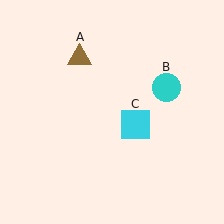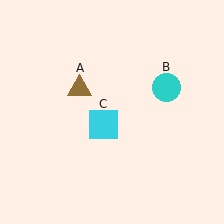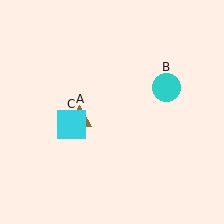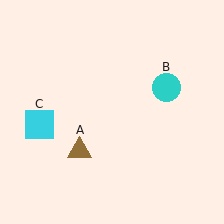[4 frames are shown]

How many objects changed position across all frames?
2 objects changed position: brown triangle (object A), cyan square (object C).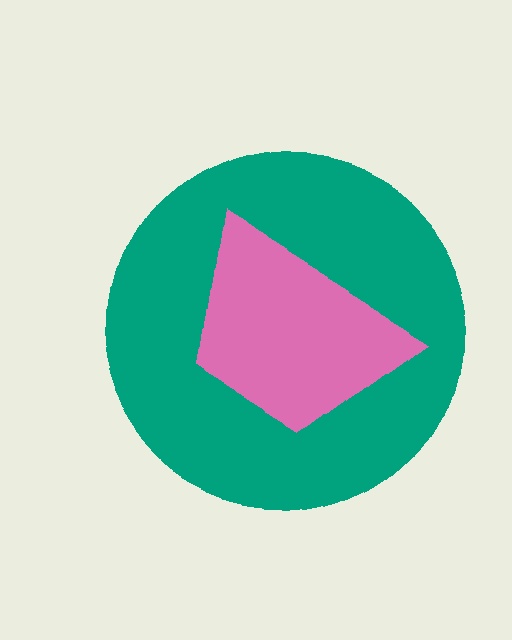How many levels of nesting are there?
2.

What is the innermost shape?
The pink trapezoid.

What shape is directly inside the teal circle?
The pink trapezoid.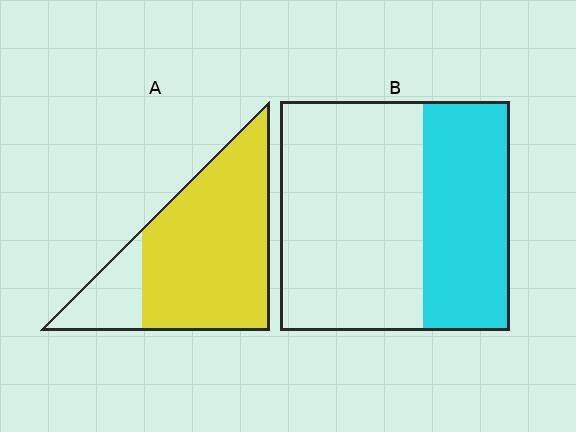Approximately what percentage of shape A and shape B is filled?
A is approximately 80% and B is approximately 40%.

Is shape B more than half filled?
No.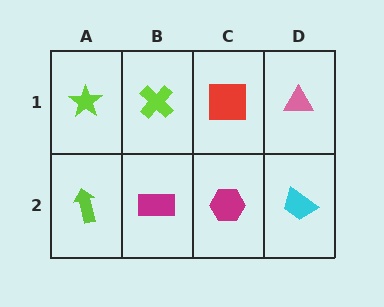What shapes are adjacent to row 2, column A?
A lime star (row 1, column A), a magenta rectangle (row 2, column B).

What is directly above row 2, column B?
A lime cross.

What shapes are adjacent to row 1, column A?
A lime arrow (row 2, column A), a lime cross (row 1, column B).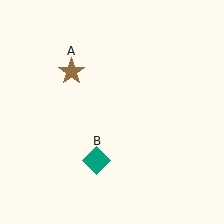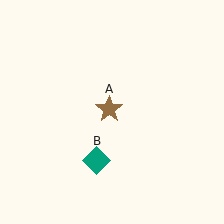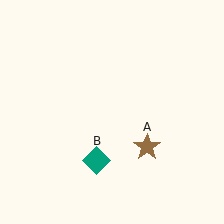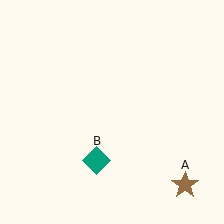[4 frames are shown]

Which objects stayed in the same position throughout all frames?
Teal diamond (object B) remained stationary.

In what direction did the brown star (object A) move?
The brown star (object A) moved down and to the right.